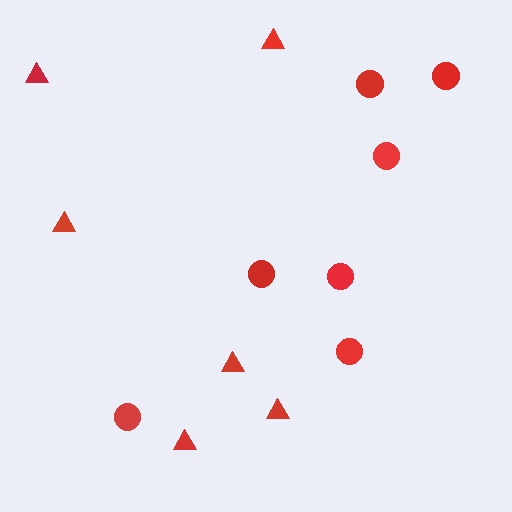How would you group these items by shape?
There are 2 groups: one group of triangles (6) and one group of circles (7).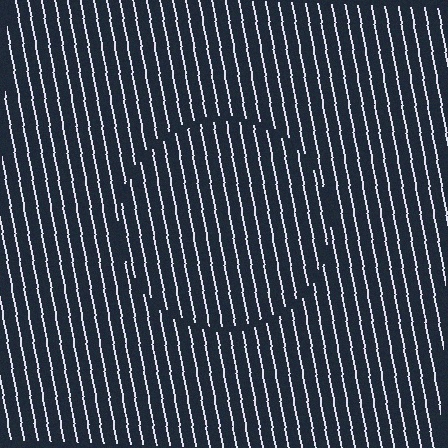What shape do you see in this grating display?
An illusory circle. The interior of the shape contains the same grating, shifted by half a period — the contour is defined by the phase discontinuity where line-ends from the inner and outer gratings abut.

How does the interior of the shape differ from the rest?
The interior of the shape contains the same grating, shifted by half a period — the contour is defined by the phase discontinuity where line-ends from the inner and outer gratings abut.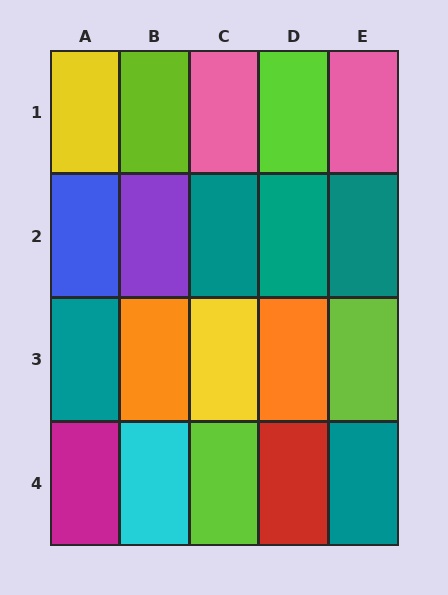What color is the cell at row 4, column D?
Red.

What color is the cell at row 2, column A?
Blue.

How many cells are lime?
4 cells are lime.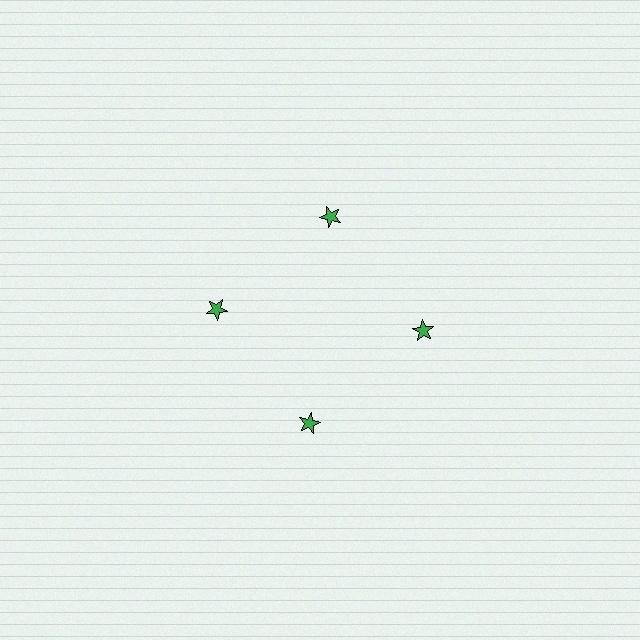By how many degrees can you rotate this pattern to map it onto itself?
The pattern maps onto itself every 90 degrees of rotation.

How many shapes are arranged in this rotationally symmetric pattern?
There are 4 shapes, arranged in 4 groups of 1.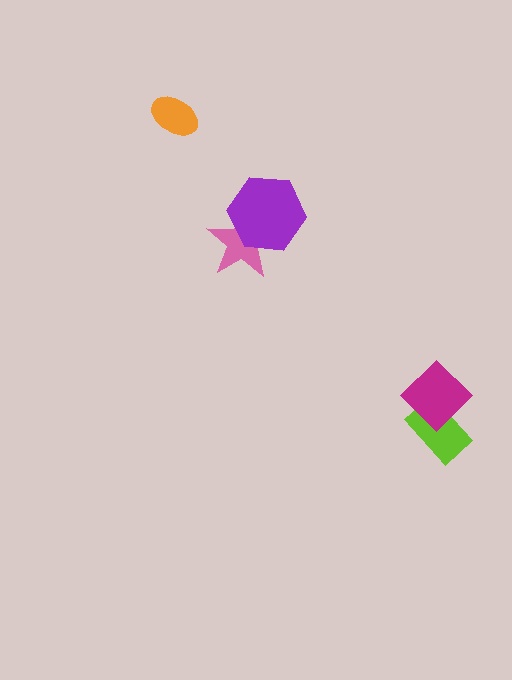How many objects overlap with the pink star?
1 object overlaps with the pink star.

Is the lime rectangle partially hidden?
Yes, it is partially covered by another shape.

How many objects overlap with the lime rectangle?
1 object overlaps with the lime rectangle.